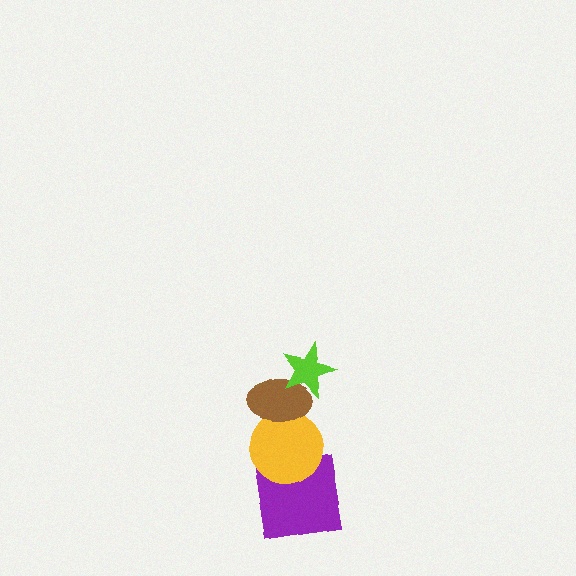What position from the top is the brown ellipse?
The brown ellipse is 2nd from the top.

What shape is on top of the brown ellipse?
The lime star is on top of the brown ellipse.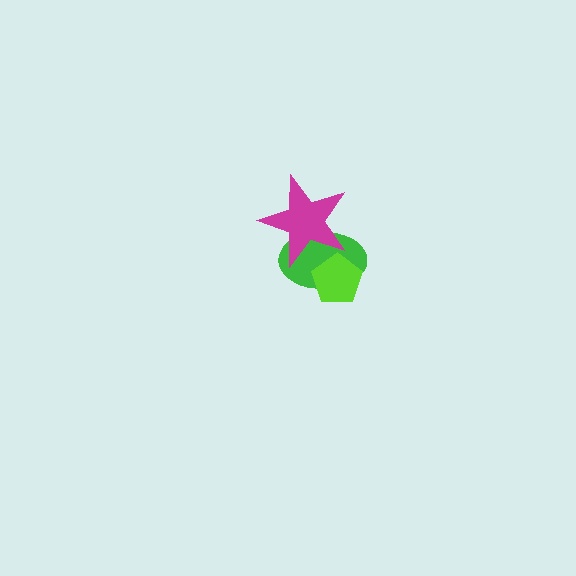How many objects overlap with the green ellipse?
2 objects overlap with the green ellipse.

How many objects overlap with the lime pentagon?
2 objects overlap with the lime pentagon.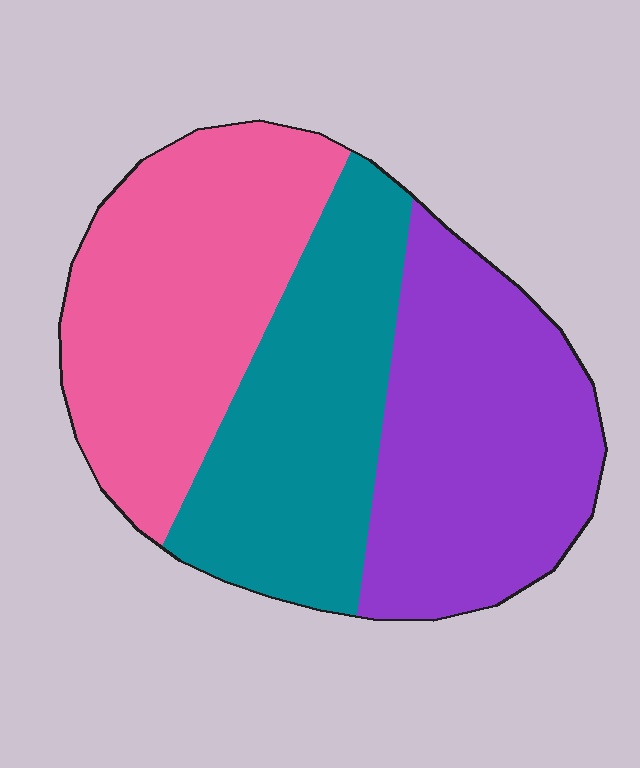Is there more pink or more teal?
Pink.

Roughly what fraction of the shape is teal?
Teal covers about 30% of the shape.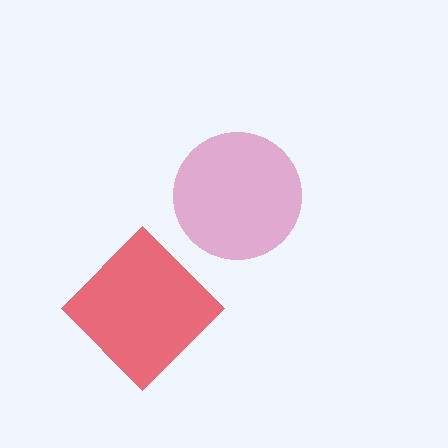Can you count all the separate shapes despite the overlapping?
Yes, there are 2 separate shapes.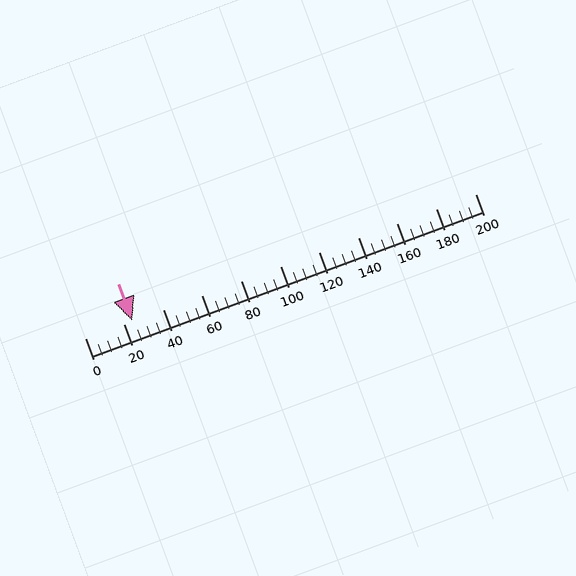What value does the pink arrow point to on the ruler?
The pink arrow points to approximately 24.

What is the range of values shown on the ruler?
The ruler shows values from 0 to 200.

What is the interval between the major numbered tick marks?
The major tick marks are spaced 20 units apart.